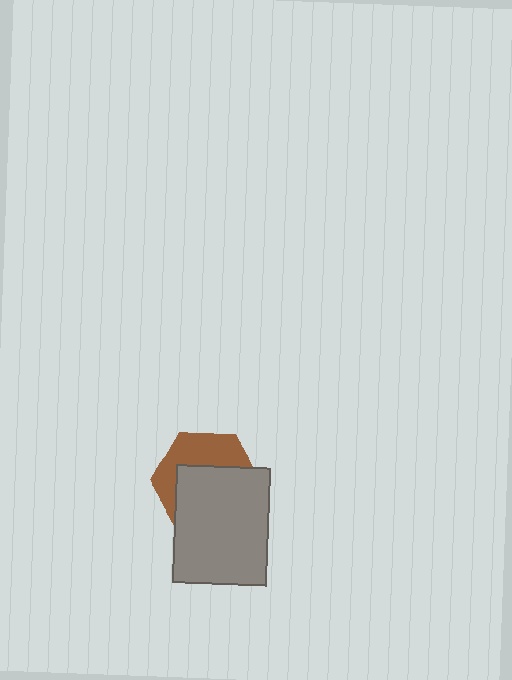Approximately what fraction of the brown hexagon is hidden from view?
Roughly 59% of the brown hexagon is hidden behind the gray rectangle.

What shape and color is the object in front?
The object in front is a gray rectangle.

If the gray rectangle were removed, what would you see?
You would see the complete brown hexagon.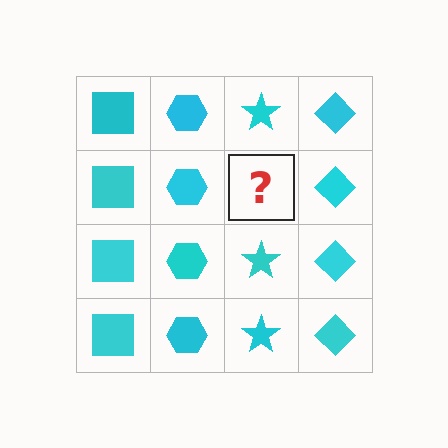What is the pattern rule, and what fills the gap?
The rule is that each column has a consistent shape. The gap should be filled with a cyan star.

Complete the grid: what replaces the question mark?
The question mark should be replaced with a cyan star.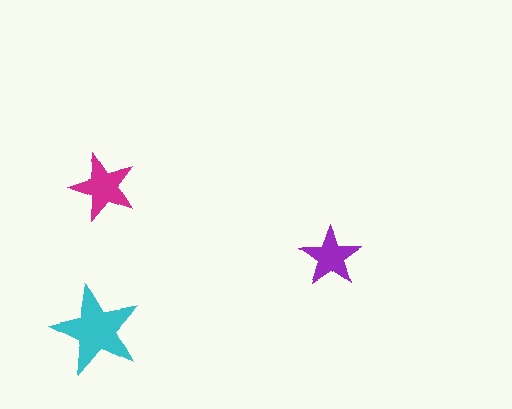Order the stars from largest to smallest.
the cyan one, the magenta one, the purple one.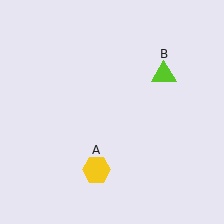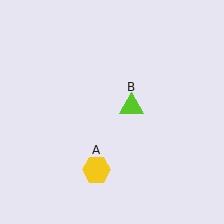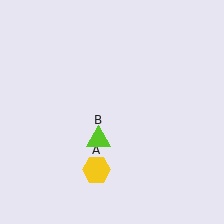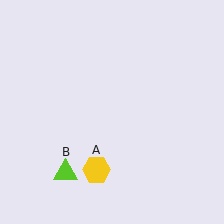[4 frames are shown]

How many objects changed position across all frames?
1 object changed position: lime triangle (object B).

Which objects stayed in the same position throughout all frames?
Yellow hexagon (object A) remained stationary.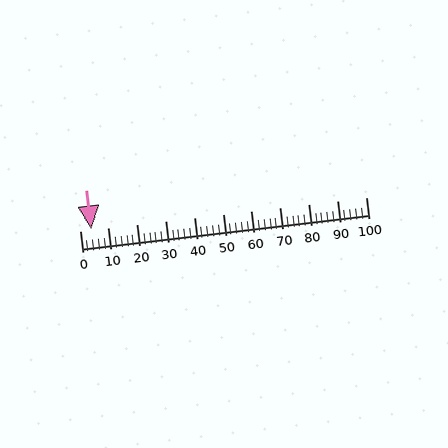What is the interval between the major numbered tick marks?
The major tick marks are spaced 10 units apart.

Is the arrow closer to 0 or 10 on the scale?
The arrow is closer to 0.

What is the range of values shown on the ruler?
The ruler shows values from 0 to 100.